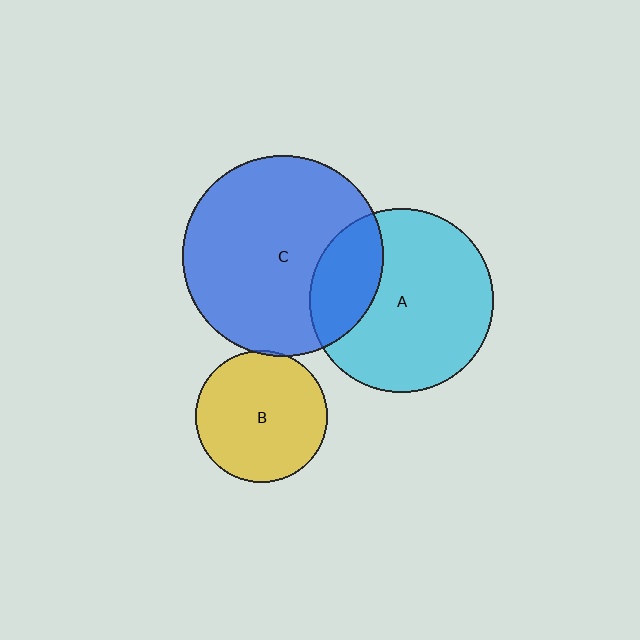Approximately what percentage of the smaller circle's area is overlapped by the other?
Approximately 25%.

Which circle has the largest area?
Circle C (blue).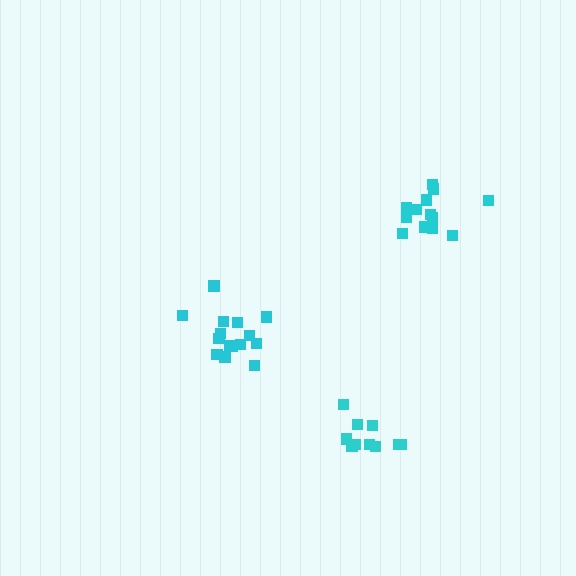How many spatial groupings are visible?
There are 3 spatial groupings.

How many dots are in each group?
Group 1: 15 dots, Group 2: 10 dots, Group 3: 13 dots (38 total).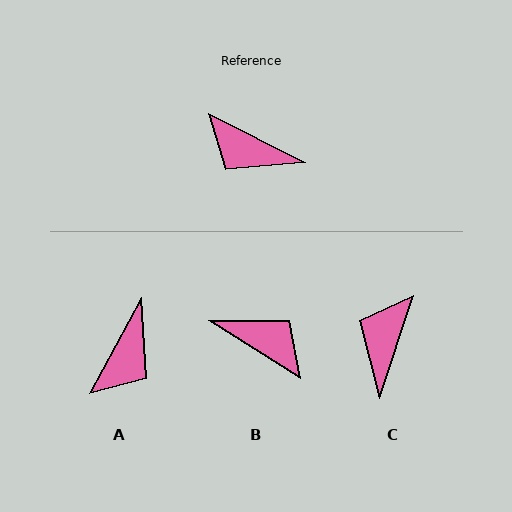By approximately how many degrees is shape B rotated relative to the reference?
Approximately 175 degrees counter-clockwise.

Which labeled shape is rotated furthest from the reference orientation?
B, about 175 degrees away.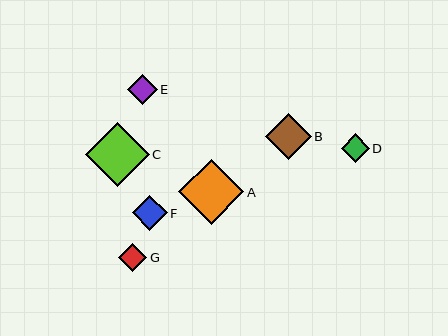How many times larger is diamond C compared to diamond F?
Diamond C is approximately 1.8 times the size of diamond F.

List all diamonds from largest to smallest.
From largest to smallest: A, C, B, F, E, D, G.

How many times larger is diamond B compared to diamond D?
Diamond B is approximately 1.6 times the size of diamond D.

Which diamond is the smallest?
Diamond G is the smallest with a size of approximately 28 pixels.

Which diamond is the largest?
Diamond A is the largest with a size of approximately 65 pixels.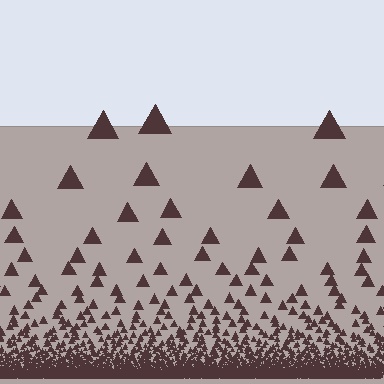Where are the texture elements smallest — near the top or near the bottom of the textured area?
Near the bottom.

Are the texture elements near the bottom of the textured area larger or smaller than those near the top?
Smaller. The gradient is inverted — elements near the bottom are smaller and denser.